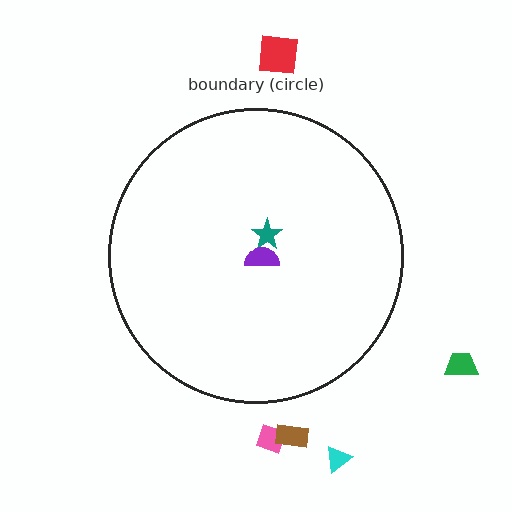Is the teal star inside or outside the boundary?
Inside.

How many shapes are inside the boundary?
2 inside, 5 outside.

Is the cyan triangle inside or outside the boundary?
Outside.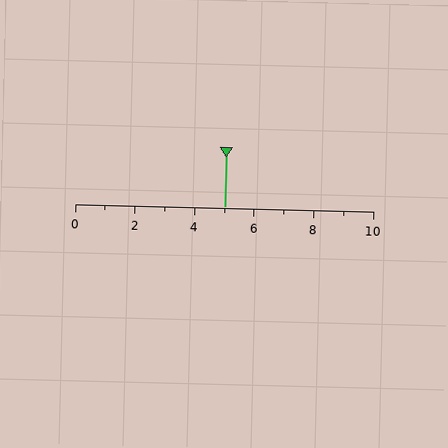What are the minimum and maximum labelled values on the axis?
The axis runs from 0 to 10.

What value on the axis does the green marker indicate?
The marker indicates approximately 5.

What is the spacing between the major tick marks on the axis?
The major ticks are spaced 2 apart.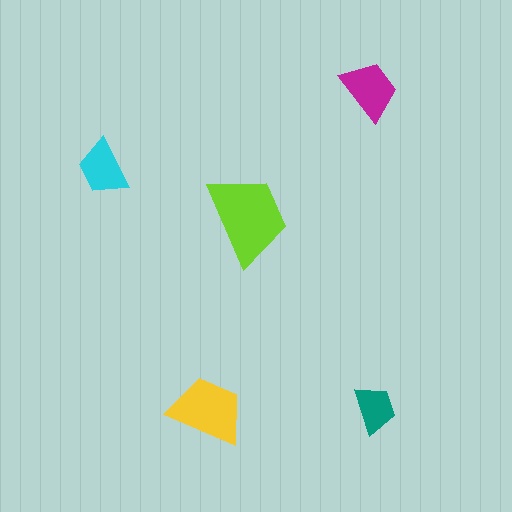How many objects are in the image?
There are 5 objects in the image.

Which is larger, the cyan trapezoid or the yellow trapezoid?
The yellow one.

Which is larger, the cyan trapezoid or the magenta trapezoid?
The magenta one.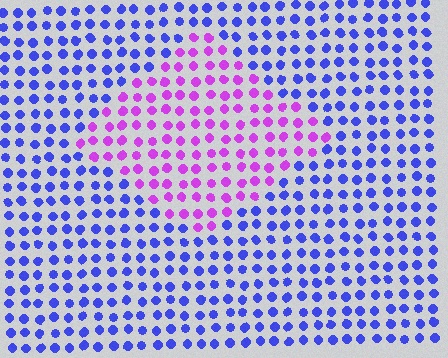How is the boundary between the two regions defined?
The boundary is defined purely by a slight shift in hue (about 56 degrees). Spacing, size, and orientation are identical on both sides.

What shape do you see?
I see a diamond.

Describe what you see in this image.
The image is filled with small blue elements in a uniform arrangement. A diamond-shaped region is visible where the elements are tinted to a slightly different hue, forming a subtle color boundary.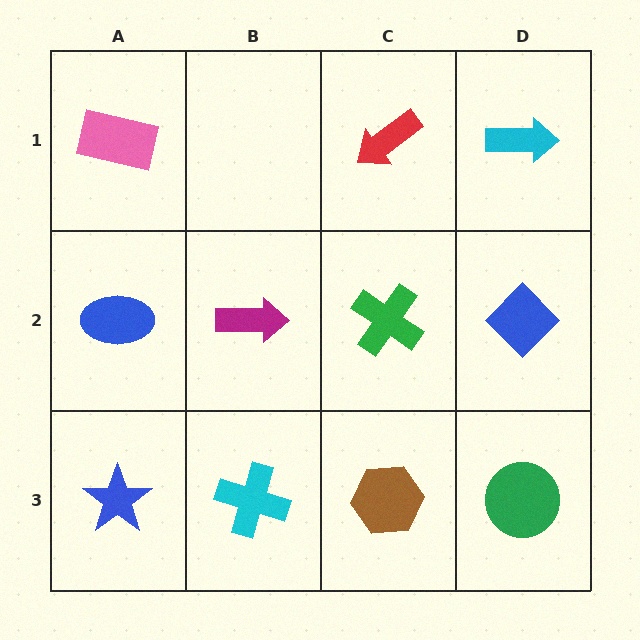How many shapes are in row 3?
4 shapes.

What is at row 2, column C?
A green cross.